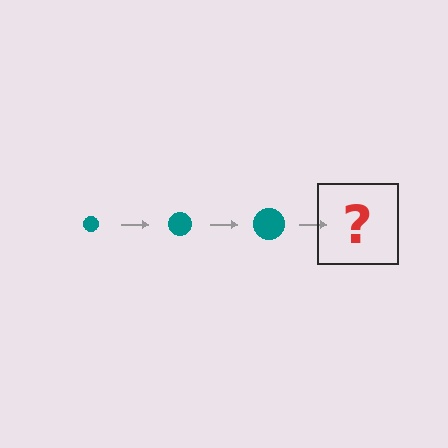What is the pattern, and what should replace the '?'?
The pattern is that the circle gets progressively larger each step. The '?' should be a teal circle, larger than the previous one.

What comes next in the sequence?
The next element should be a teal circle, larger than the previous one.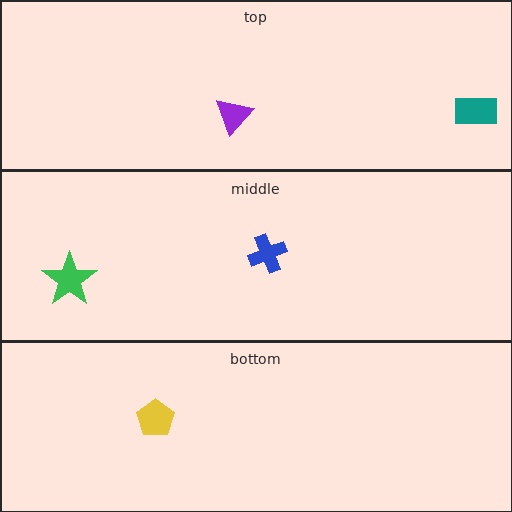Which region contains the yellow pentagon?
The bottom region.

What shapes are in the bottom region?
The yellow pentagon.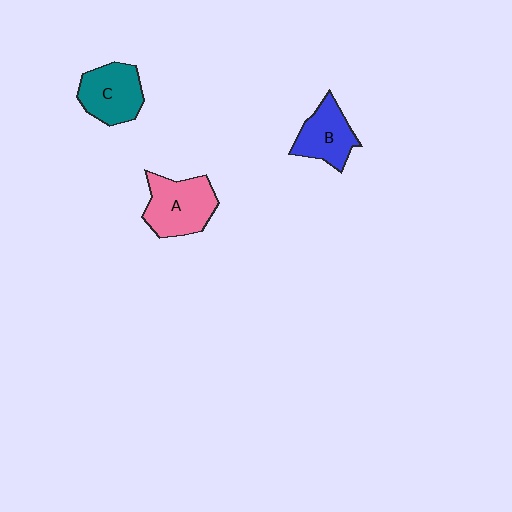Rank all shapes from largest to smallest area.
From largest to smallest: A (pink), C (teal), B (blue).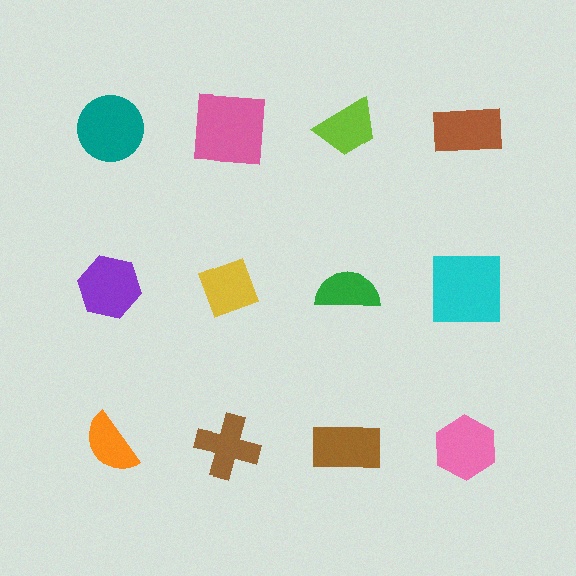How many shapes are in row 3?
4 shapes.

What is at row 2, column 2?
A yellow diamond.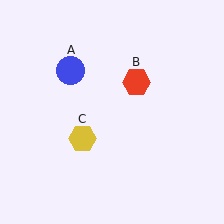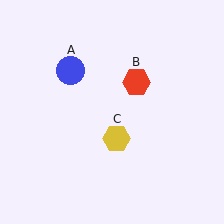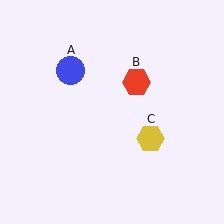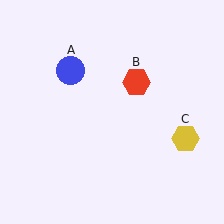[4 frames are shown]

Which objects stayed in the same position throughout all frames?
Blue circle (object A) and red hexagon (object B) remained stationary.